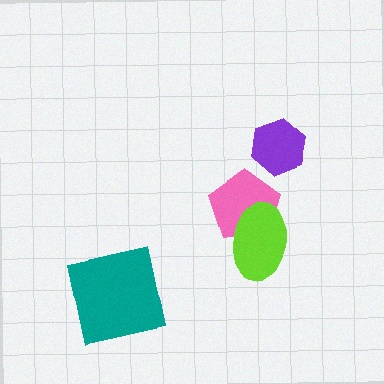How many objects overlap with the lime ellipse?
1 object overlaps with the lime ellipse.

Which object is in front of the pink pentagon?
The lime ellipse is in front of the pink pentagon.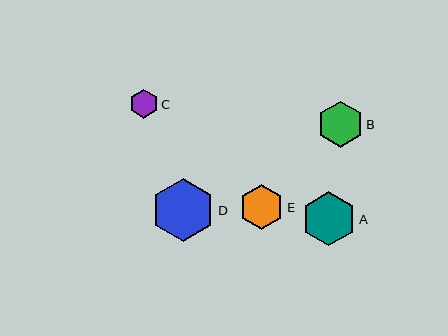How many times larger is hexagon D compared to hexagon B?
Hexagon D is approximately 1.4 times the size of hexagon B.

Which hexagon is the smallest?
Hexagon C is the smallest with a size of approximately 29 pixels.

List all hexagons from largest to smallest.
From largest to smallest: D, A, B, E, C.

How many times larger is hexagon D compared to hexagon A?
Hexagon D is approximately 1.2 times the size of hexagon A.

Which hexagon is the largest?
Hexagon D is the largest with a size of approximately 63 pixels.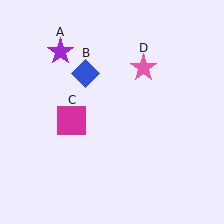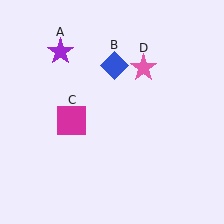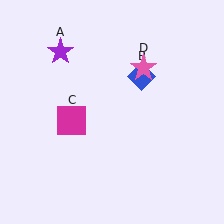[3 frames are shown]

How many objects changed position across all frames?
1 object changed position: blue diamond (object B).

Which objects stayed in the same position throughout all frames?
Purple star (object A) and magenta square (object C) and pink star (object D) remained stationary.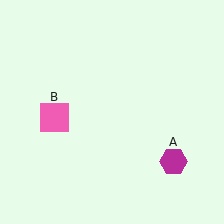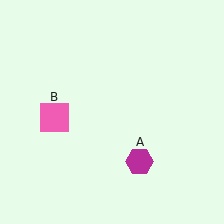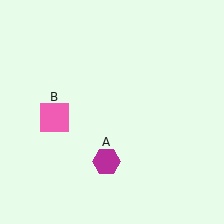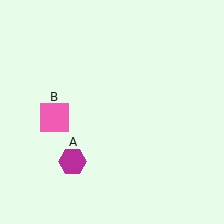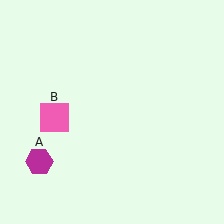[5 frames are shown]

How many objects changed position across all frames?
1 object changed position: magenta hexagon (object A).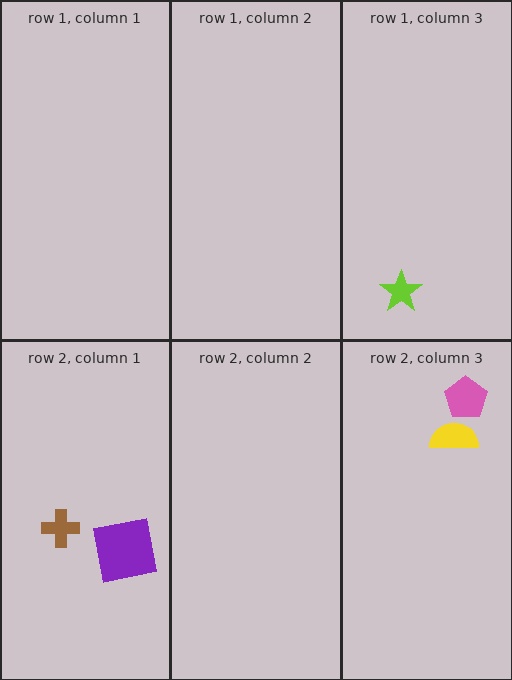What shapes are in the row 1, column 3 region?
The lime star.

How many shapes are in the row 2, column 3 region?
2.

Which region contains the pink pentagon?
The row 2, column 3 region.